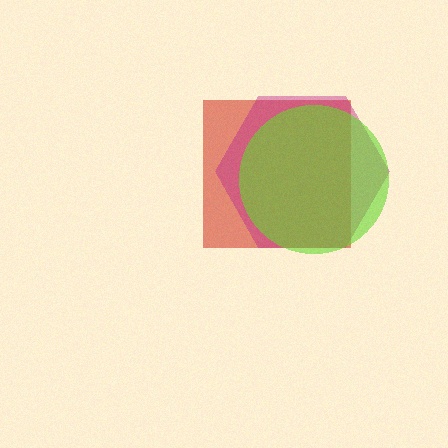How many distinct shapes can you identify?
There are 3 distinct shapes: a red square, a magenta hexagon, a lime circle.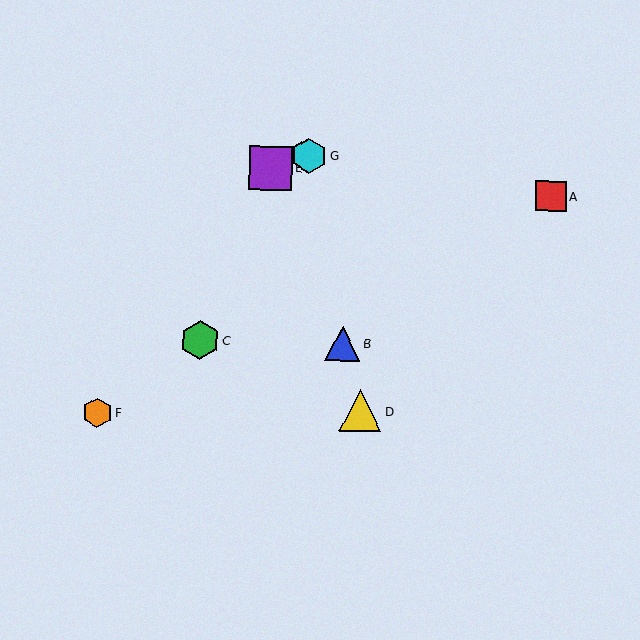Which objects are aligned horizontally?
Objects B, C are aligned horizontally.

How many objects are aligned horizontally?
2 objects (B, C) are aligned horizontally.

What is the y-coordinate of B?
Object B is at y≈344.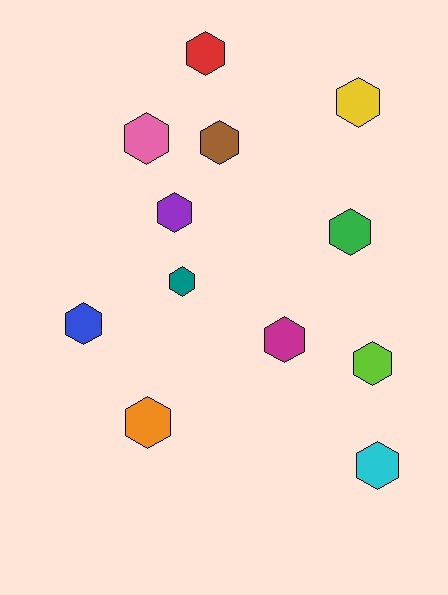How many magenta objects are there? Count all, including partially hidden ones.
There is 1 magenta object.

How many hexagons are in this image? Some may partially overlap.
There are 12 hexagons.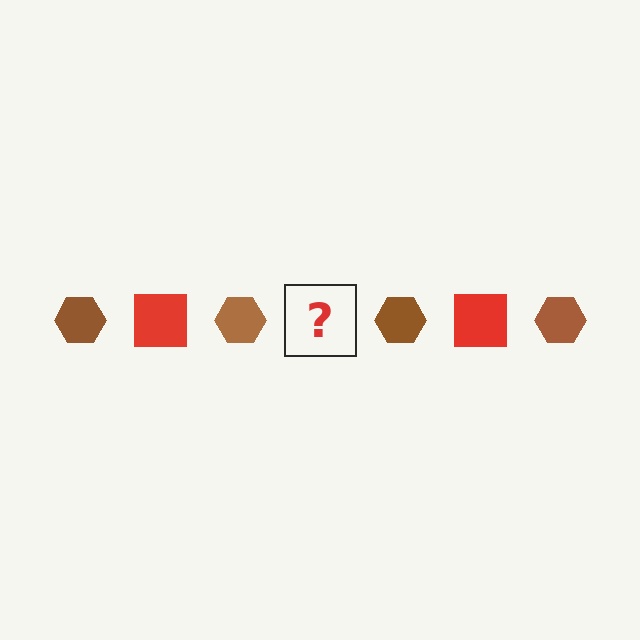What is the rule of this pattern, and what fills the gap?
The rule is that the pattern alternates between brown hexagon and red square. The gap should be filled with a red square.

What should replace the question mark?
The question mark should be replaced with a red square.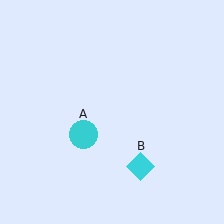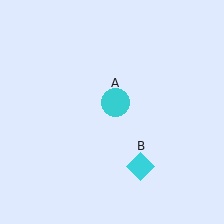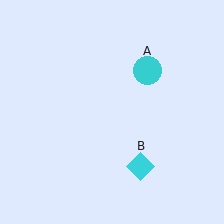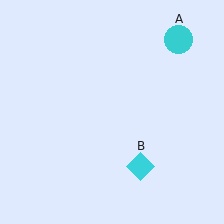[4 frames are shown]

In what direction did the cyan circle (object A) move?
The cyan circle (object A) moved up and to the right.